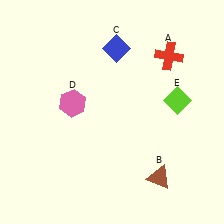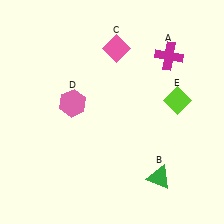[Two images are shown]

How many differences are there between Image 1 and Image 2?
There are 3 differences between the two images.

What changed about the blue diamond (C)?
In Image 1, C is blue. In Image 2, it changed to pink.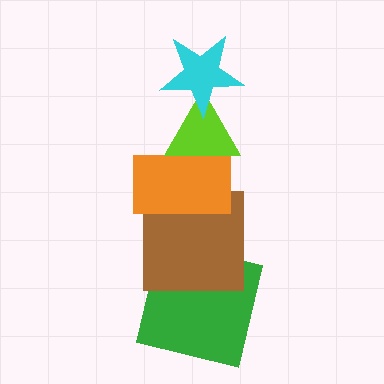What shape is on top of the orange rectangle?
The lime triangle is on top of the orange rectangle.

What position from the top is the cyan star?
The cyan star is 1st from the top.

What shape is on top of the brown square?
The orange rectangle is on top of the brown square.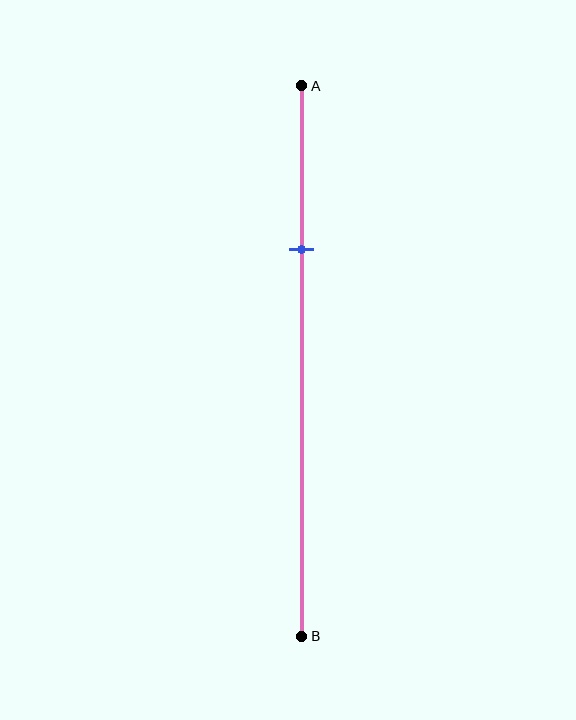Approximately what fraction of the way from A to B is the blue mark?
The blue mark is approximately 30% of the way from A to B.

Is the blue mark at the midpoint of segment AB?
No, the mark is at about 30% from A, not at the 50% midpoint.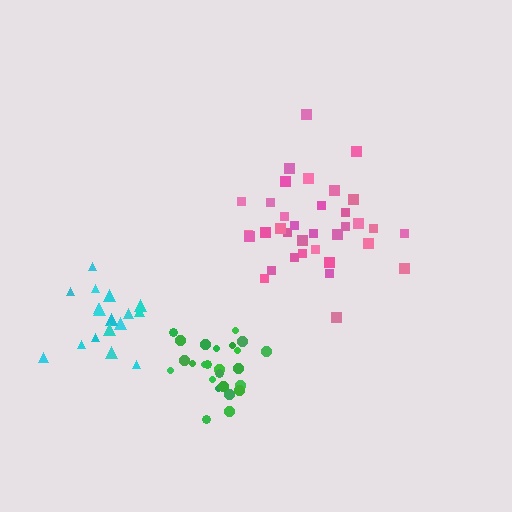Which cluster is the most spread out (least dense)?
Pink.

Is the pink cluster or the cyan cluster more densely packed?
Cyan.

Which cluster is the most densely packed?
Green.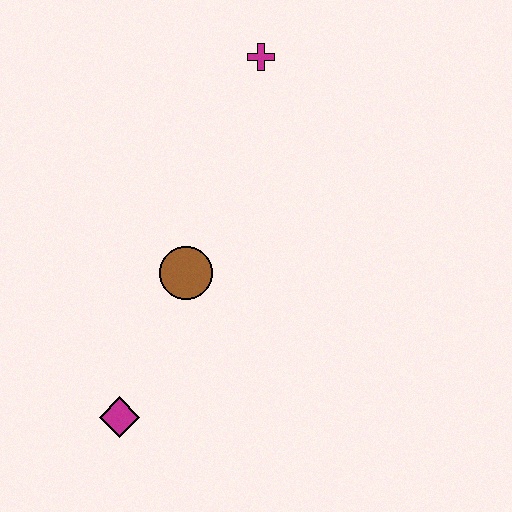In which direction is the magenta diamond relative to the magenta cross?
The magenta diamond is below the magenta cross.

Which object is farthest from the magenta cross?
The magenta diamond is farthest from the magenta cross.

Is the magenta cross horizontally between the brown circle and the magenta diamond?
No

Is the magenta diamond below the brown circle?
Yes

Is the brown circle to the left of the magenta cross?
Yes